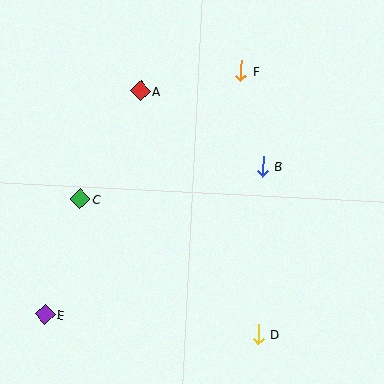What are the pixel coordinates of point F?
Point F is at (241, 71).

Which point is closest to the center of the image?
Point B at (263, 166) is closest to the center.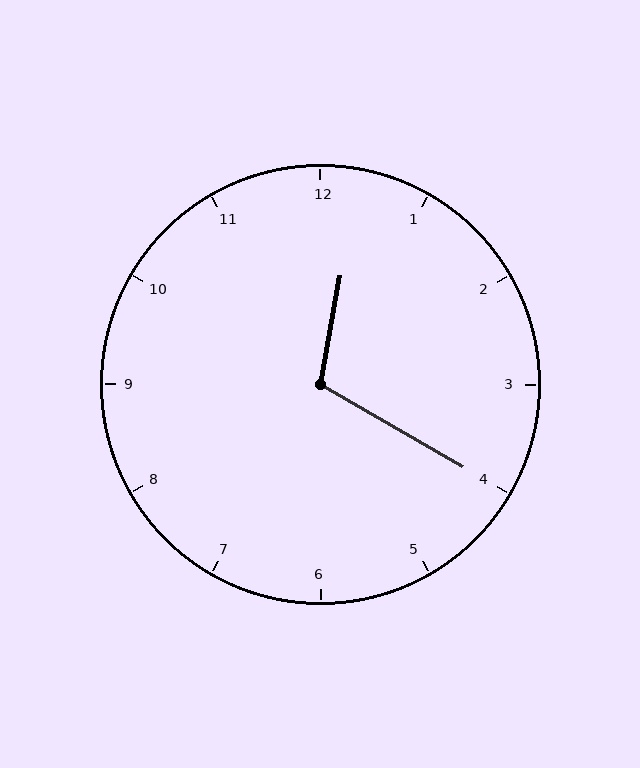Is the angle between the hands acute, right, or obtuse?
It is obtuse.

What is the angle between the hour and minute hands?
Approximately 110 degrees.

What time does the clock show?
12:20.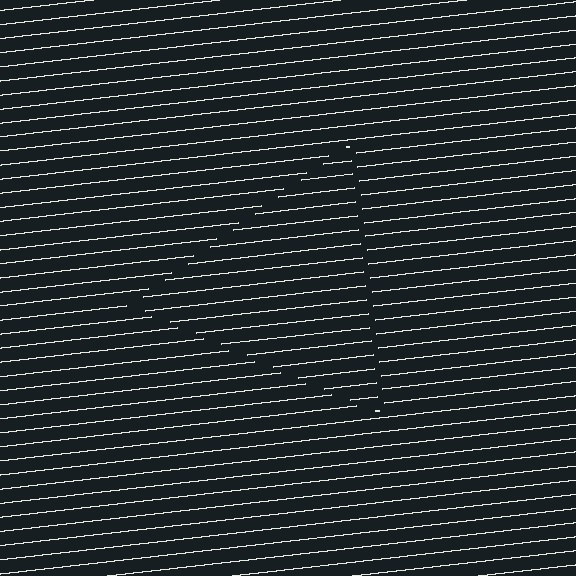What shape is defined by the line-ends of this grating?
An illusory triangle. The interior of the shape contains the same grating, shifted by half a period — the contour is defined by the phase discontinuity where line-ends from the inner and outer gratings abut.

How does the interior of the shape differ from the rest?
The interior of the shape contains the same grating, shifted by half a period — the contour is defined by the phase discontinuity where line-ends from the inner and outer gratings abut.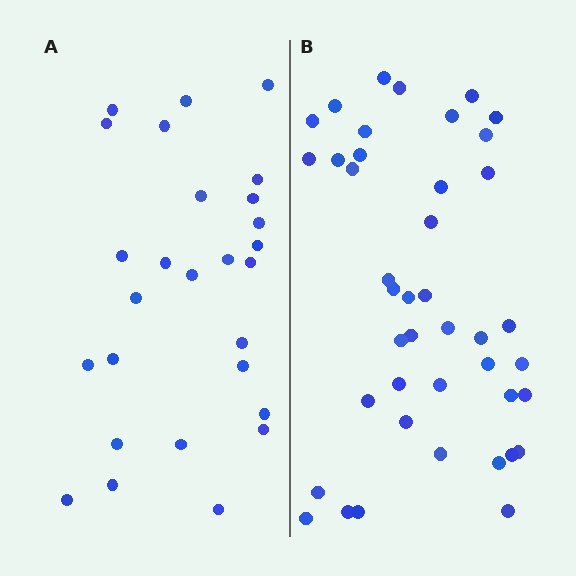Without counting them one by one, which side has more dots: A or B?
Region B (the right region) has more dots.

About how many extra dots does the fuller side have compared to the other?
Region B has approximately 15 more dots than region A.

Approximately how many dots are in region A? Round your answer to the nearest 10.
About 30 dots. (The exact count is 27, which rounds to 30.)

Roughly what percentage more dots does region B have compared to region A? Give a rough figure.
About 55% more.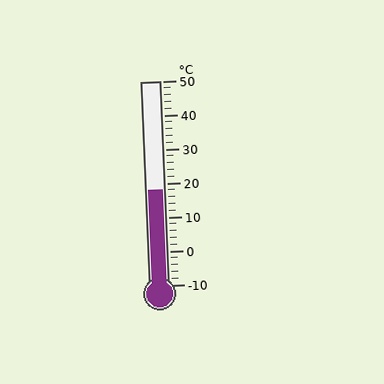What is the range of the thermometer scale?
The thermometer scale ranges from -10°C to 50°C.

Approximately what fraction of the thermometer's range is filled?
The thermometer is filled to approximately 45% of its range.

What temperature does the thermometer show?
The thermometer shows approximately 18°C.